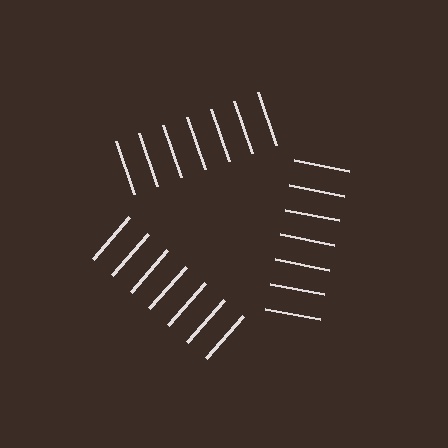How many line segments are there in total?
21 — 7 along each of the 3 edges.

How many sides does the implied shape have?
3 sides — the line-ends trace a triangle.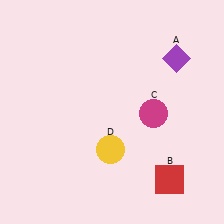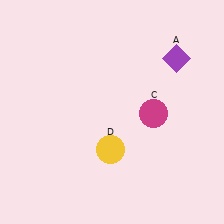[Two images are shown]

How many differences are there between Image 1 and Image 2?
There is 1 difference between the two images.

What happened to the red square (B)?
The red square (B) was removed in Image 2. It was in the bottom-right area of Image 1.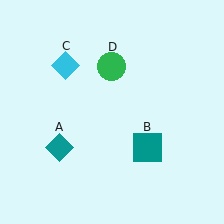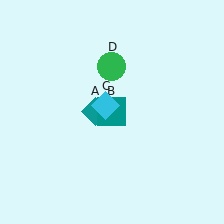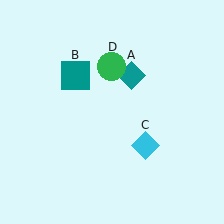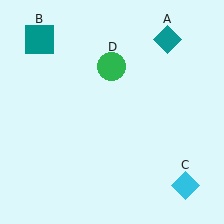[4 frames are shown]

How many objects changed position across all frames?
3 objects changed position: teal diamond (object A), teal square (object B), cyan diamond (object C).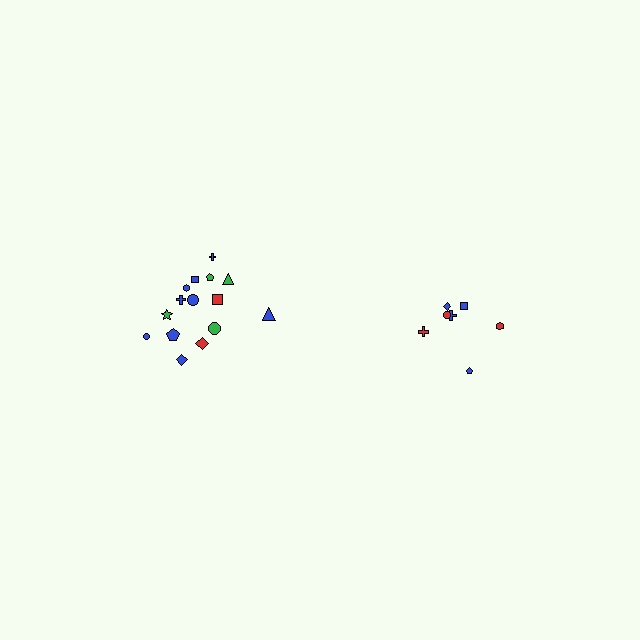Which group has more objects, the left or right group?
The left group.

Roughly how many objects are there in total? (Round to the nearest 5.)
Roughly 20 objects in total.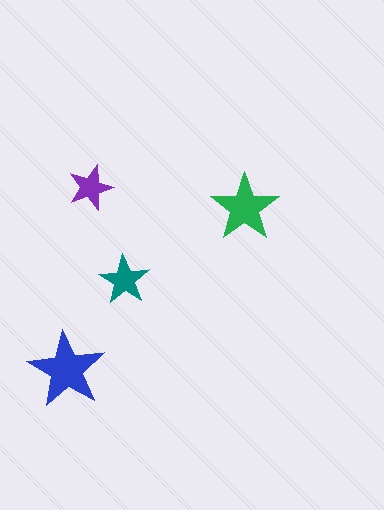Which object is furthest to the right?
The green star is rightmost.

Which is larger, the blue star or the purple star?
The blue one.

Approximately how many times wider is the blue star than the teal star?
About 1.5 times wider.